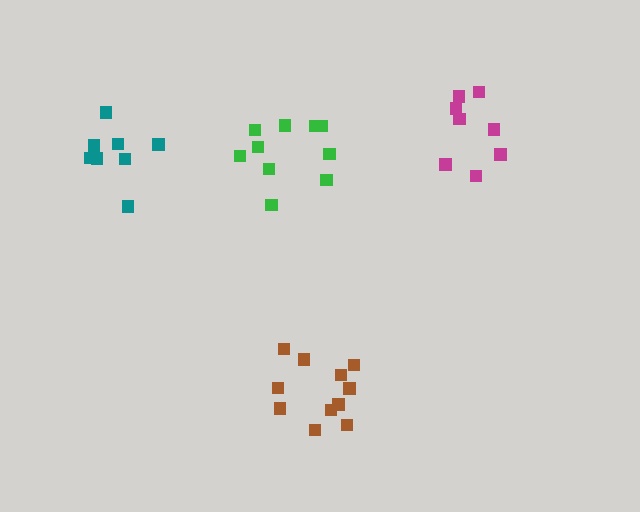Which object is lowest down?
The brown cluster is bottommost.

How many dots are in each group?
Group 1: 10 dots, Group 2: 11 dots, Group 3: 8 dots, Group 4: 8 dots (37 total).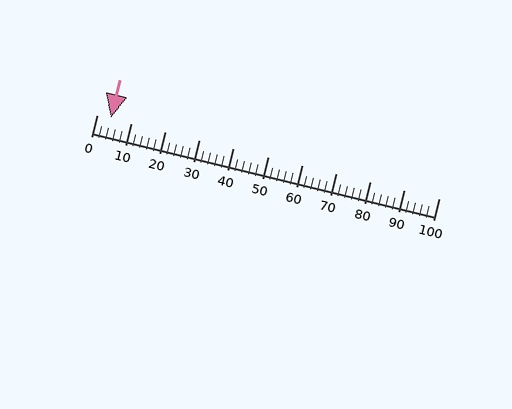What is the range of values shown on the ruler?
The ruler shows values from 0 to 100.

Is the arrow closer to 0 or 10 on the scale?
The arrow is closer to 0.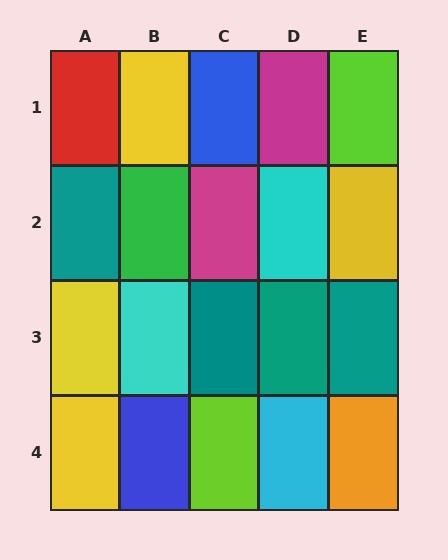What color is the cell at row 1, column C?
Blue.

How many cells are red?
1 cell is red.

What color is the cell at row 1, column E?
Lime.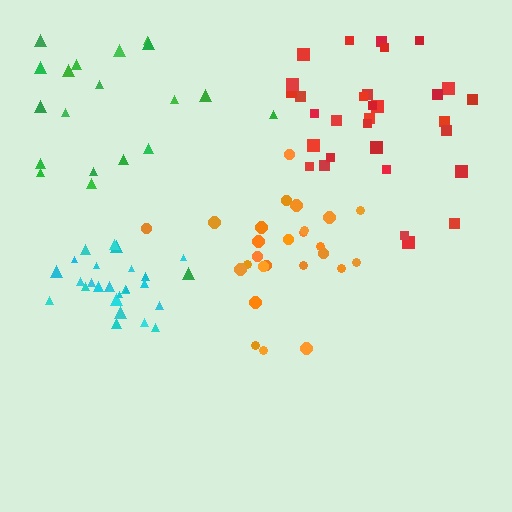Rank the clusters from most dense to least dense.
cyan, red, orange, green.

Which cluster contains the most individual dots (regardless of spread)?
Red (31).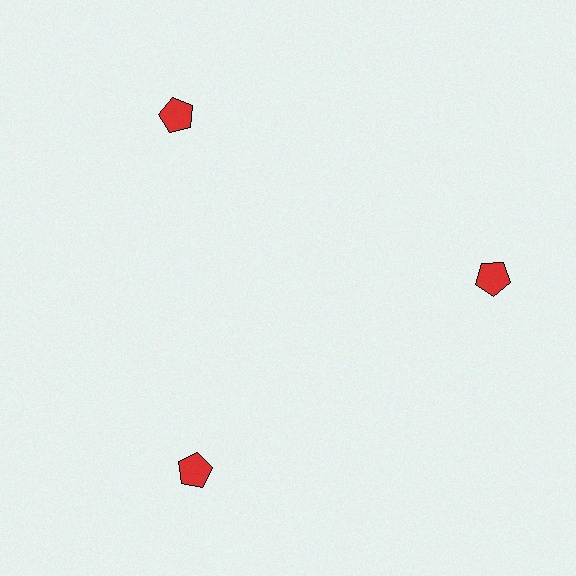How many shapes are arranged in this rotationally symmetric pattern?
There are 3 shapes, arranged in 3 groups of 1.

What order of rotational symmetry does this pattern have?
This pattern has 3-fold rotational symmetry.